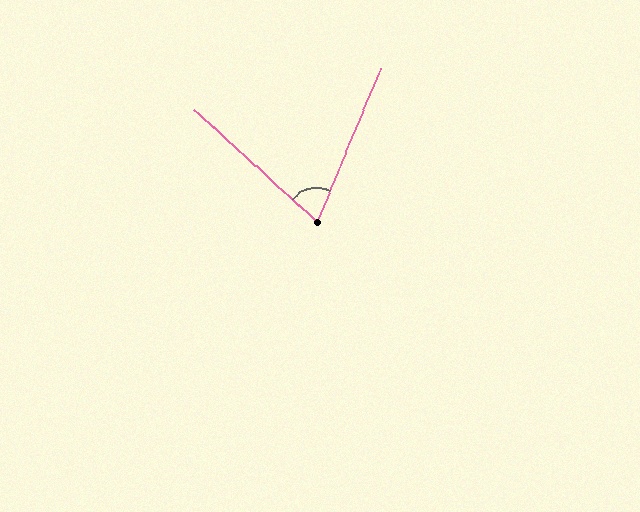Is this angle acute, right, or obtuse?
It is acute.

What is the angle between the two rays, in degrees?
Approximately 70 degrees.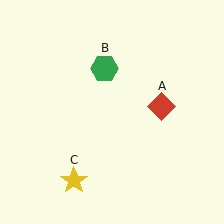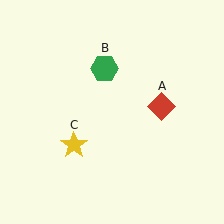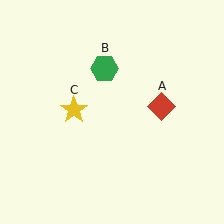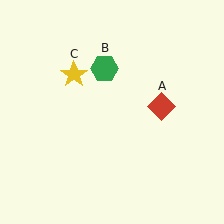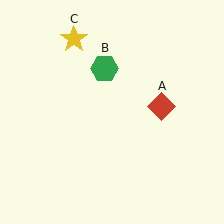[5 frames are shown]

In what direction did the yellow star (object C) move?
The yellow star (object C) moved up.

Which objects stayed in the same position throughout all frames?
Red diamond (object A) and green hexagon (object B) remained stationary.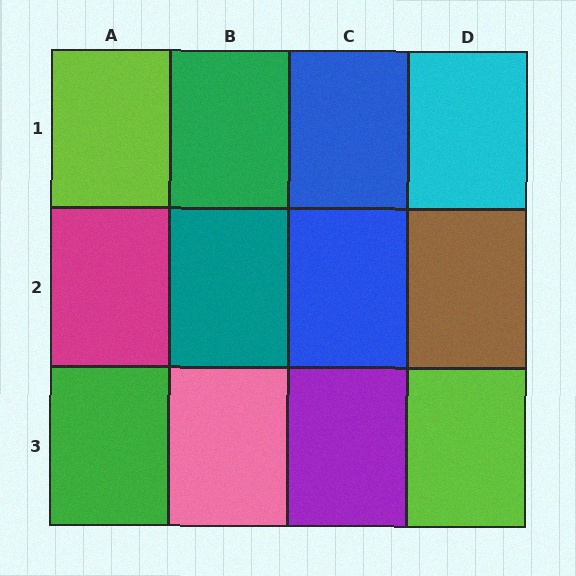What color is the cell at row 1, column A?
Lime.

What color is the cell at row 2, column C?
Blue.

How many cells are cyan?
1 cell is cyan.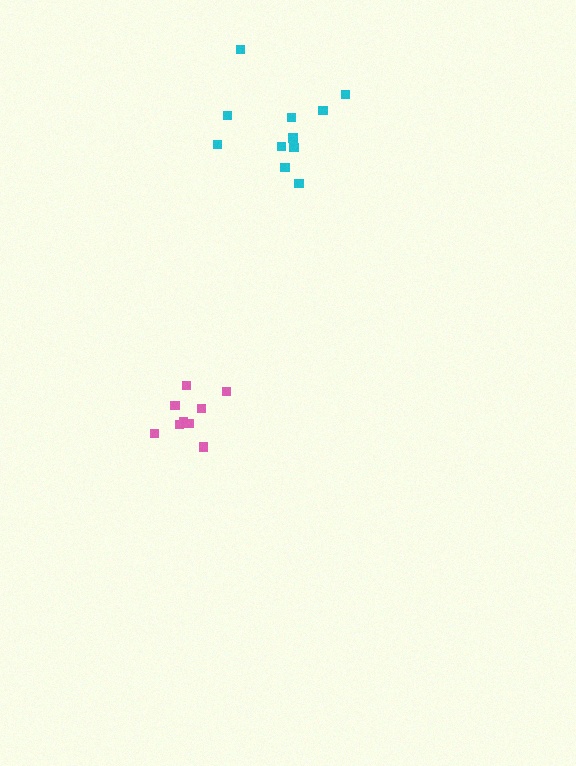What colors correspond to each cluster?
The clusters are colored: pink, cyan.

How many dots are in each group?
Group 1: 9 dots, Group 2: 11 dots (20 total).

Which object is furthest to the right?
The cyan cluster is rightmost.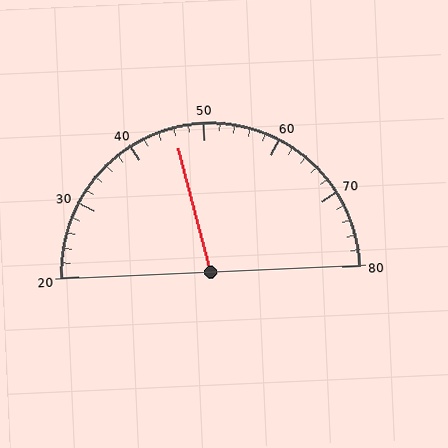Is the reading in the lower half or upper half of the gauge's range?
The reading is in the lower half of the range (20 to 80).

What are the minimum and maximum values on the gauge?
The gauge ranges from 20 to 80.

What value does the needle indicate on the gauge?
The needle indicates approximately 46.